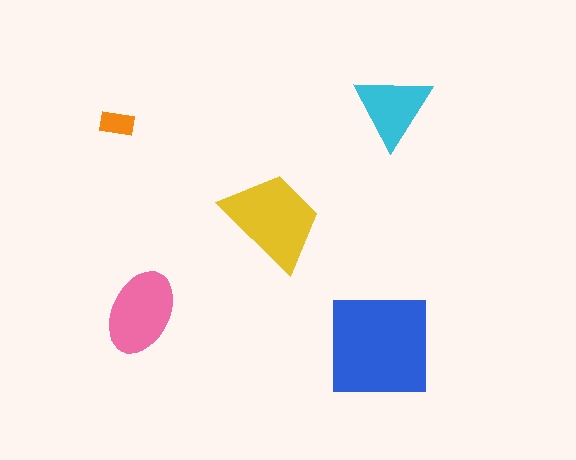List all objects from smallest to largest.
The orange rectangle, the cyan triangle, the pink ellipse, the yellow trapezoid, the blue square.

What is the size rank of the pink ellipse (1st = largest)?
3rd.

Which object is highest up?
The cyan triangle is topmost.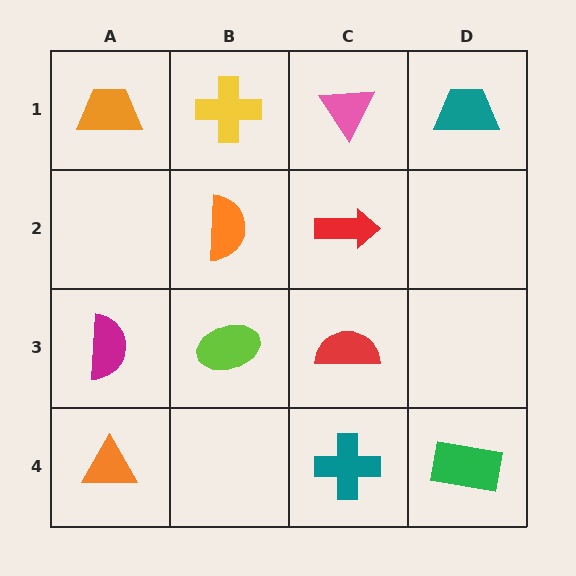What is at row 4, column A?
An orange triangle.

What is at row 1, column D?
A teal trapezoid.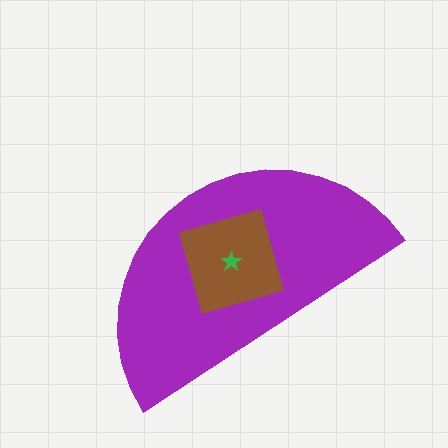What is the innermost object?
The green star.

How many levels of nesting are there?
3.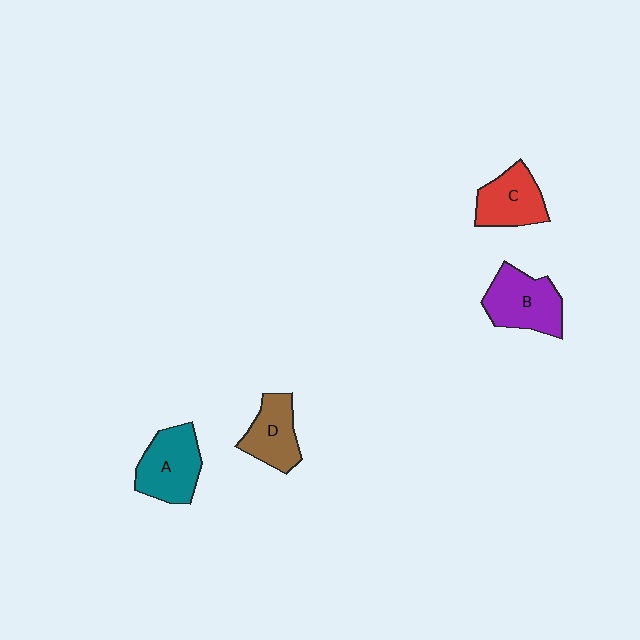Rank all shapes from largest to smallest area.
From largest to smallest: B (purple), A (teal), C (red), D (brown).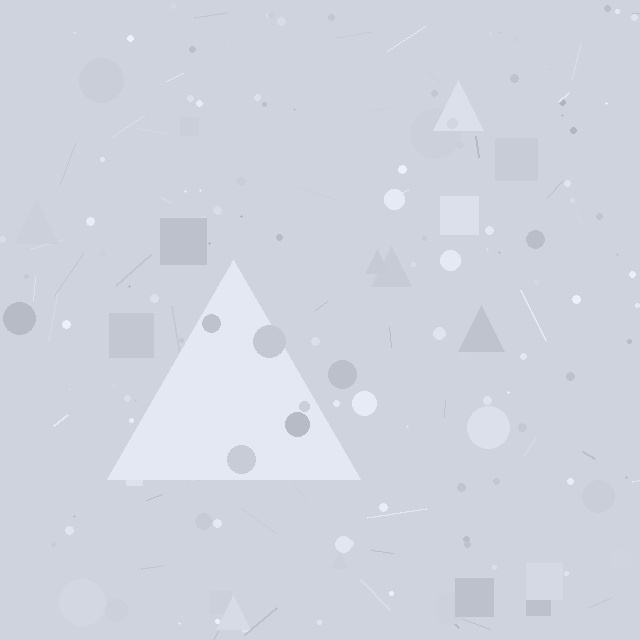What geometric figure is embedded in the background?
A triangle is embedded in the background.